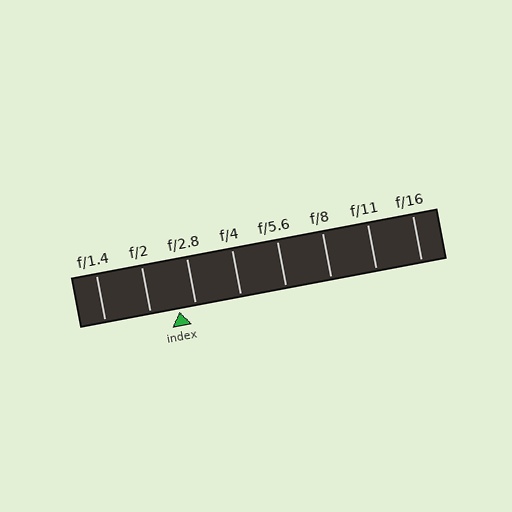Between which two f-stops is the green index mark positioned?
The index mark is between f/2 and f/2.8.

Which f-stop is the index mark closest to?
The index mark is closest to f/2.8.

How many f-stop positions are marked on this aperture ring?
There are 8 f-stop positions marked.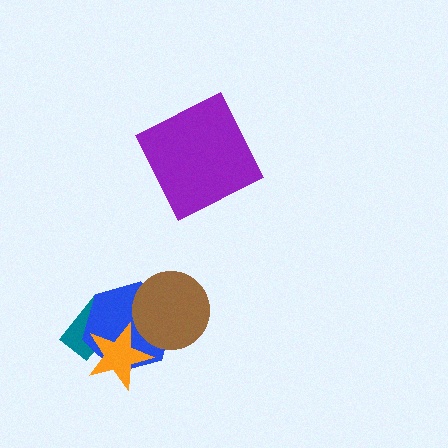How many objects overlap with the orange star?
2 objects overlap with the orange star.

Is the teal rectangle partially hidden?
Yes, it is partially covered by another shape.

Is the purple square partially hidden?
No, no other shape covers it.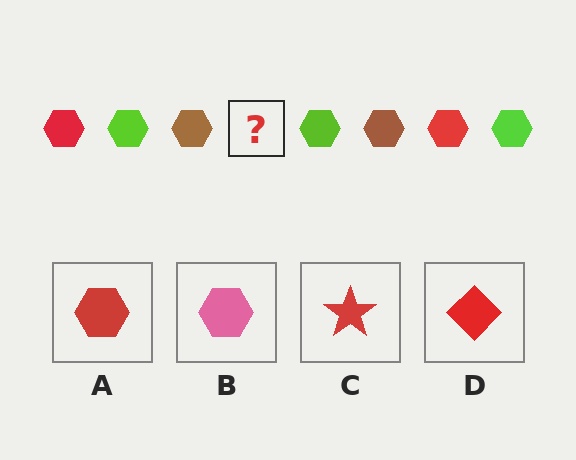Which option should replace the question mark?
Option A.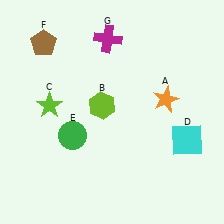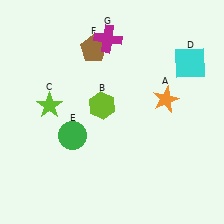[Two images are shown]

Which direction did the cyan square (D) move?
The cyan square (D) moved up.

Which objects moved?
The objects that moved are: the cyan square (D), the brown pentagon (F).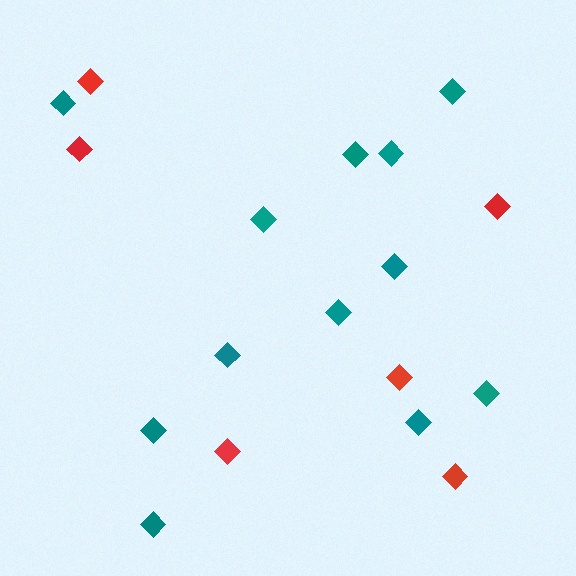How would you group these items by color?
There are 2 groups: one group of red diamonds (6) and one group of teal diamonds (12).